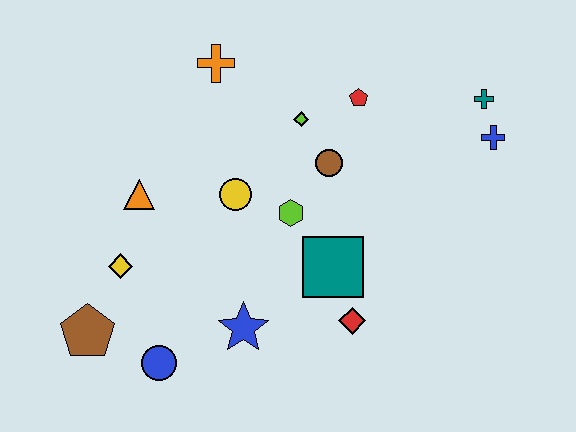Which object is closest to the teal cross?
The blue cross is closest to the teal cross.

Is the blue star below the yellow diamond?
Yes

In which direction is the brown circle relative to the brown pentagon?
The brown circle is to the right of the brown pentagon.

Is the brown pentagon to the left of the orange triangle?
Yes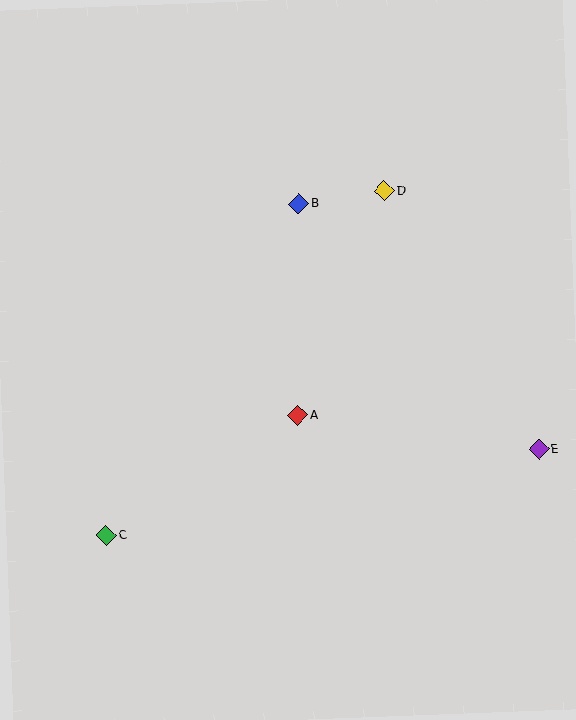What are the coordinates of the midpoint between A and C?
The midpoint between A and C is at (202, 476).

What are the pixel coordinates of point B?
Point B is at (299, 204).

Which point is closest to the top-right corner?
Point D is closest to the top-right corner.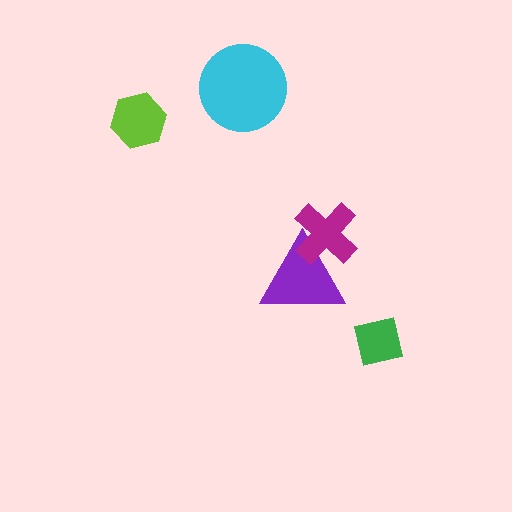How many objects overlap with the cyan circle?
0 objects overlap with the cyan circle.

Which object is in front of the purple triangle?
The magenta cross is in front of the purple triangle.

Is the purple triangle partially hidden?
Yes, it is partially covered by another shape.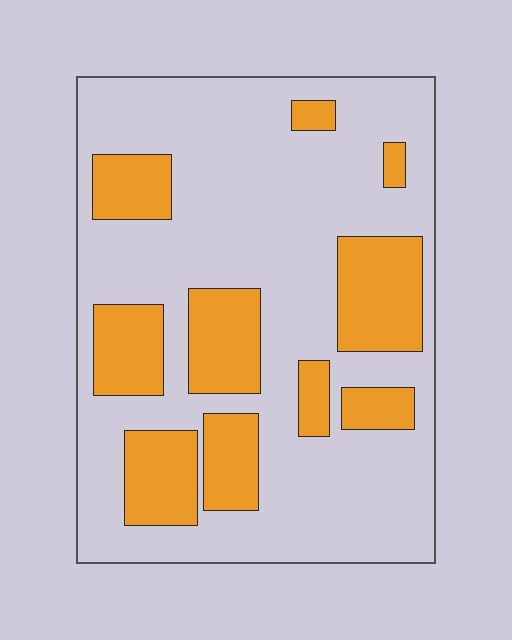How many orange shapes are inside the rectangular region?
10.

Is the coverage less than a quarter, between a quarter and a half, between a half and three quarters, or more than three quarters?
Between a quarter and a half.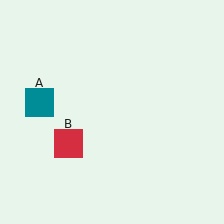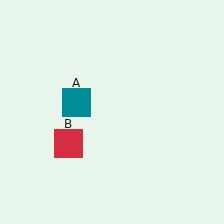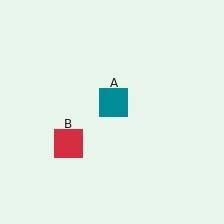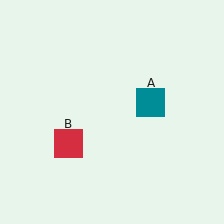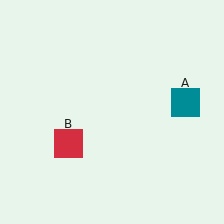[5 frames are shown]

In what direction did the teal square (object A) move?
The teal square (object A) moved right.